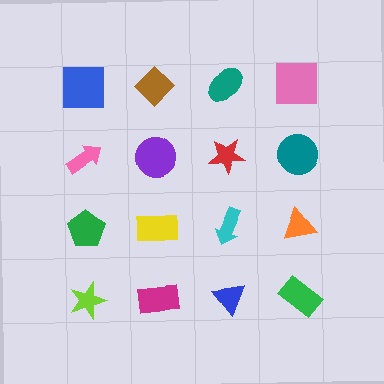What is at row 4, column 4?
A green rectangle.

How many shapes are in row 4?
4 shapes.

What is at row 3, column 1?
A green pentagon.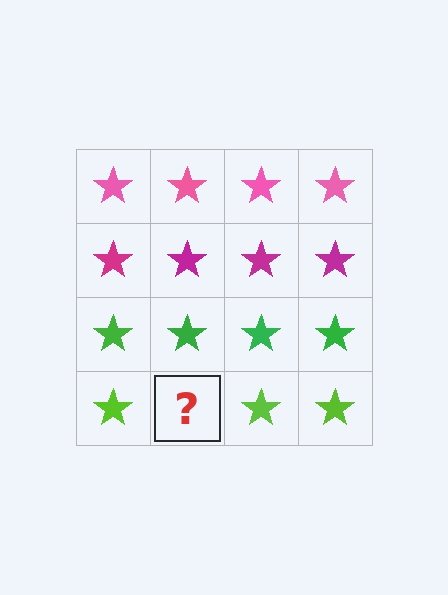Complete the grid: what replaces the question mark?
The question mark should be replaced with a lime star.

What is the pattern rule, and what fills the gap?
The rule is that each row has a consistent color. The gap should be filled with a lime star.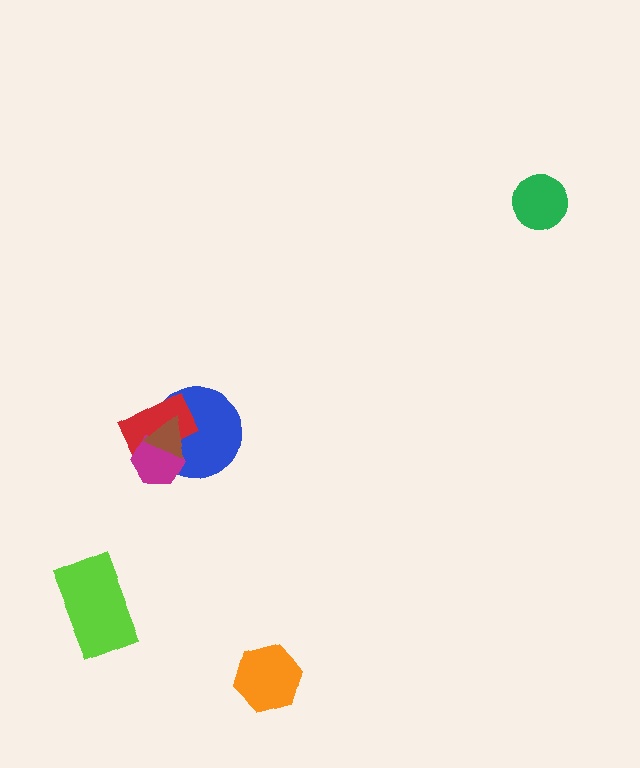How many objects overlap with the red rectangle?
3 objects overlap with the red rectangle.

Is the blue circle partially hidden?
Yes, it is partially covered by another shape.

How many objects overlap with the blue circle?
3 objects overlap with the blue circle.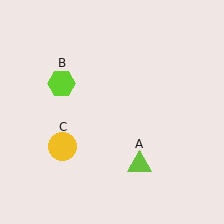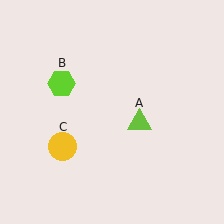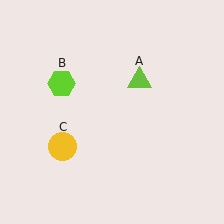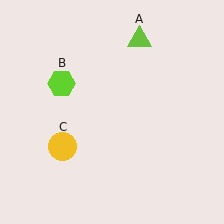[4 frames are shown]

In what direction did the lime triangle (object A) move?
The lime triangle (object A) moved up.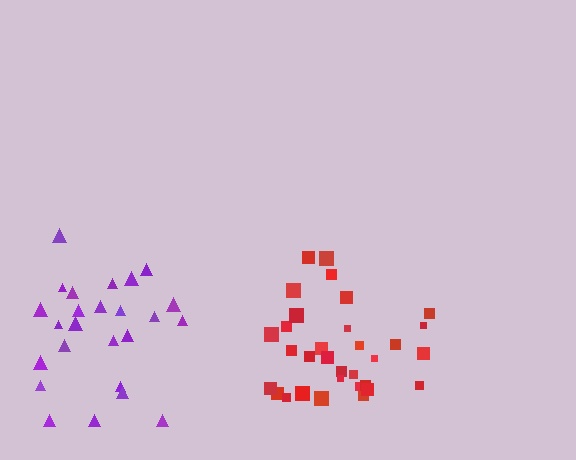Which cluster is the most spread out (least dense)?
Purple.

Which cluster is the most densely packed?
Red.